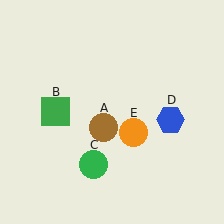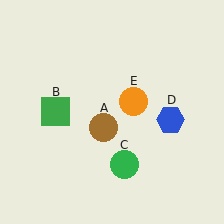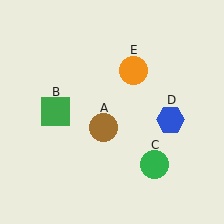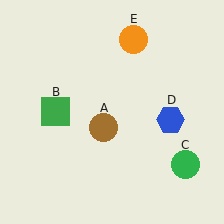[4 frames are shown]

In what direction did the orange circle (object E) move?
The orange circle (object E) moved up.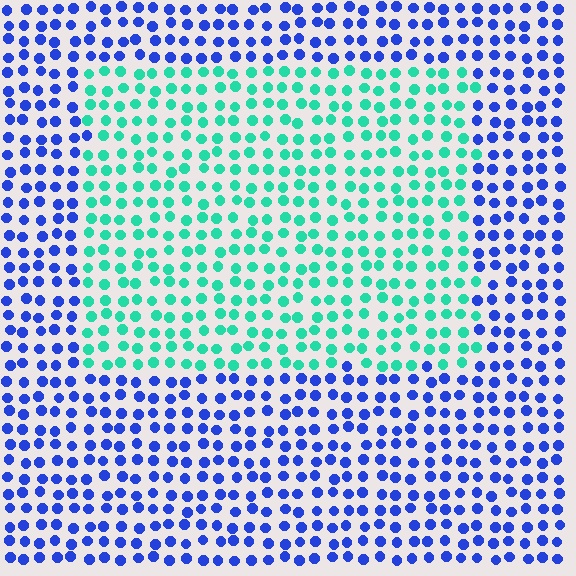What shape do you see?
I see a rectangle.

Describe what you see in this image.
The image is filled with small blue elements in a uniform arrangement. A rectangle-shaped region is visible where the elements are tinted to a slightly different hue, forming a subtle color boundary.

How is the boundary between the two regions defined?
The boundary is defined purely by a slight shift in hue (about 68 degrees). Spacing, size, and orientation are identical on both sides.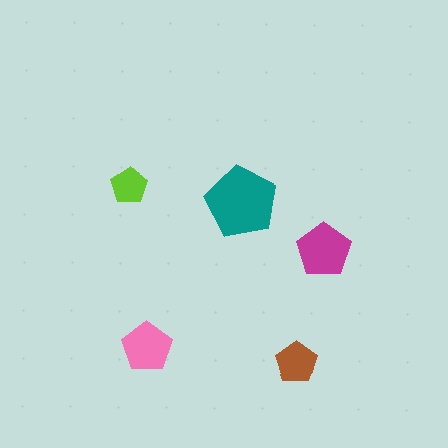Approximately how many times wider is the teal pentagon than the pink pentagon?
About 1.5 times wider.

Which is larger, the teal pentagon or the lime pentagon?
The teal one.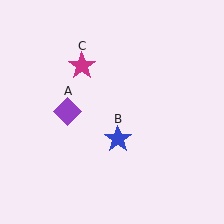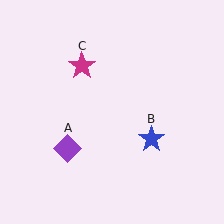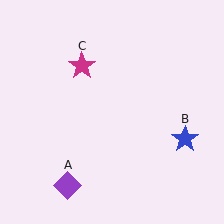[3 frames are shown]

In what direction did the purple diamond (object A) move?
The purple diamond (object A) moved down.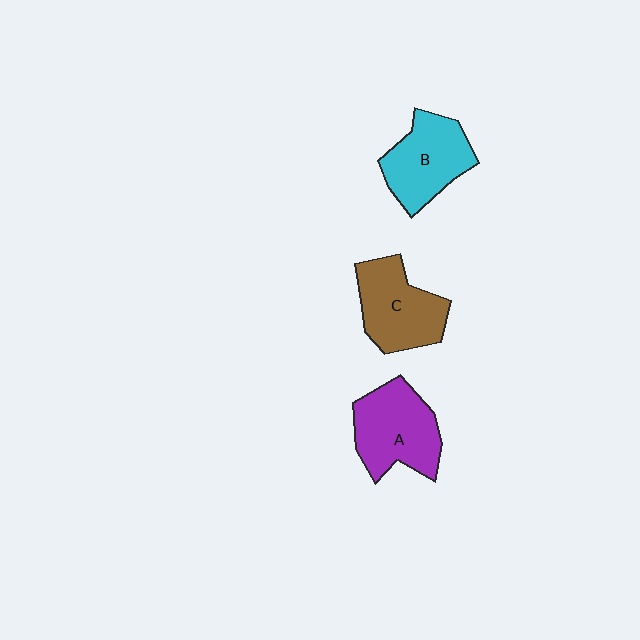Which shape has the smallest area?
Shape B (cyan).